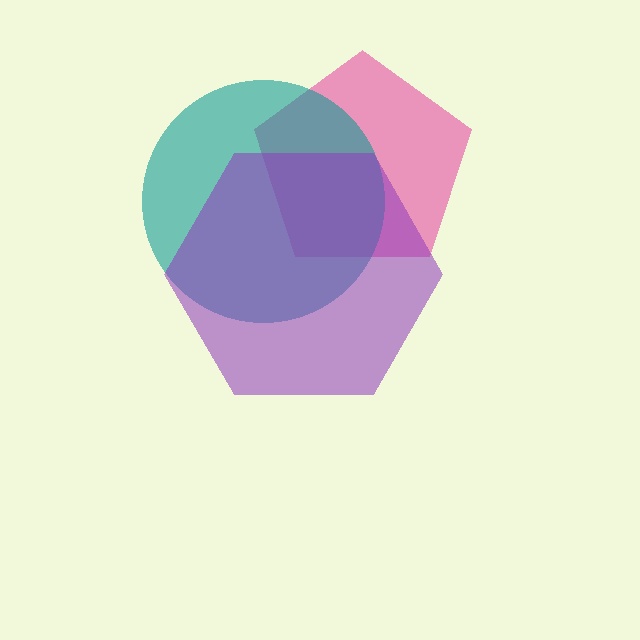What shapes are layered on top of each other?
The layered shapes are: a pink pentagon, a teal circle, a purple hexagon.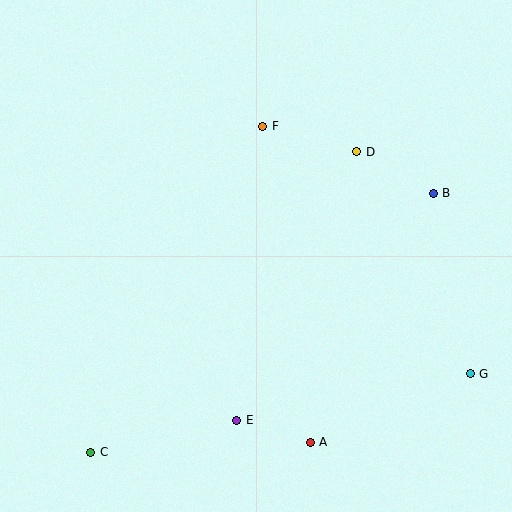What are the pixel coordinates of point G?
Point G is at (470, 374).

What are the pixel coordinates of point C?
Point C is at (91, 452).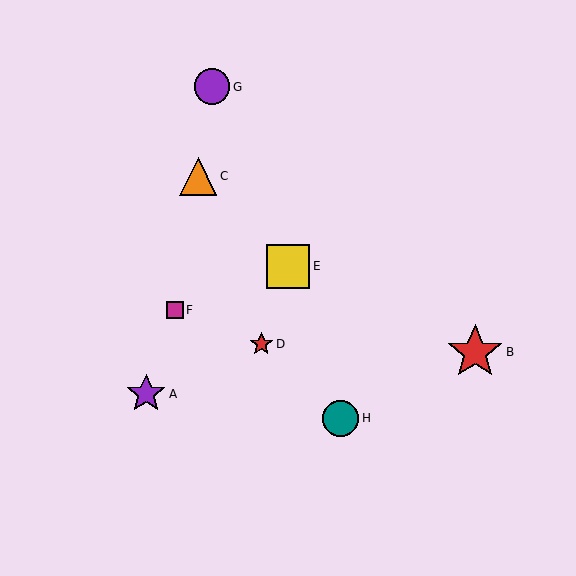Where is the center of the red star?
The center of the red star is at (261, 344).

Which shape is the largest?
The red star (labeled B) is the largest.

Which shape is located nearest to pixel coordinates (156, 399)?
The purple star (labeled A) at (146, 394) is nearest to that location.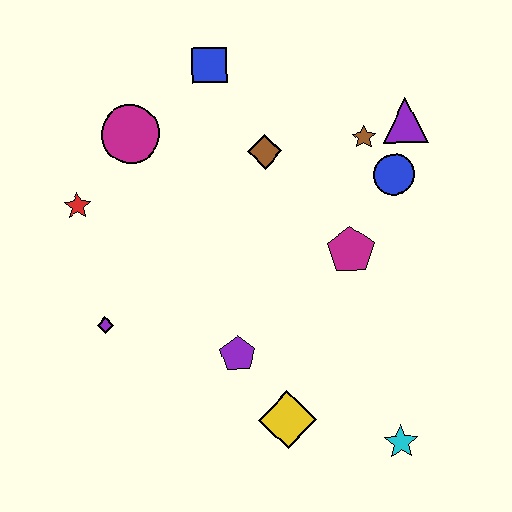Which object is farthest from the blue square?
The cyan star is farthest from the blue square.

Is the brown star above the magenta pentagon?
Yes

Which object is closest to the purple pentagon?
The yellow diamond is closest to the purple pentagon.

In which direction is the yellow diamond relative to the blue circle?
The yellow diamond is below the blue circle.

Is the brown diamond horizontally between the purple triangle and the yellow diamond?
No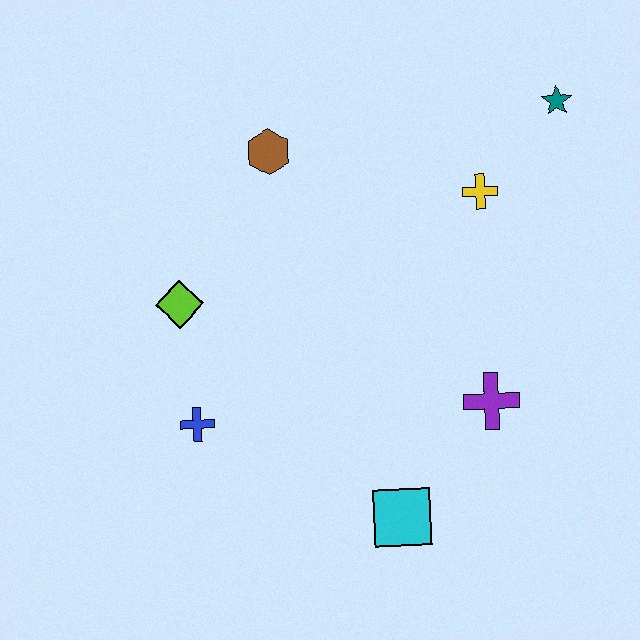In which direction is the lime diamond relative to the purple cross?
The lime diamond is to the left of the purple cross.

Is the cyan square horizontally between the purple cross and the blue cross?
Yes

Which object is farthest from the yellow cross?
The blue cross is farthest from the yellow cross.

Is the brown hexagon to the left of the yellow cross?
Yes